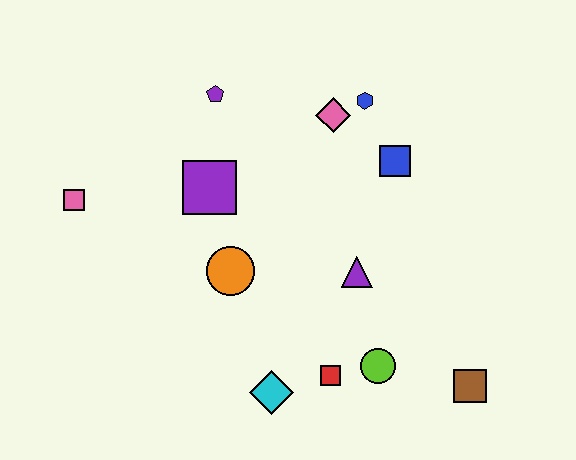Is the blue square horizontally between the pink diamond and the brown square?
Yes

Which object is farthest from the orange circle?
The brown square is farthest from the orange circle.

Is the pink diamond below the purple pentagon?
Yes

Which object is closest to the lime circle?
The red square is closest to the lime circle.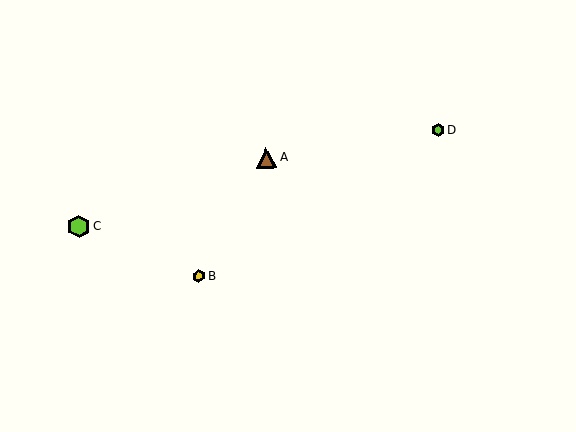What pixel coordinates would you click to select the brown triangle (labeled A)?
Click at (266, 158) to select the brown triangle A.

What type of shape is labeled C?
Shape C is a lime hexagon.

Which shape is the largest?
The lime hexagon (labeled C) is the largest.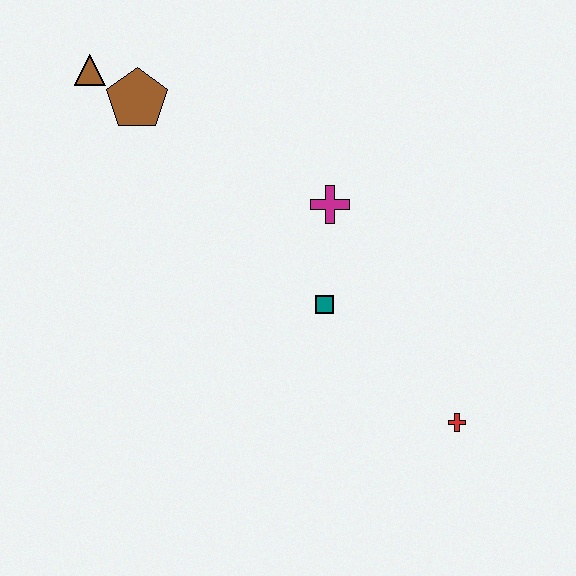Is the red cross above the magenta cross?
No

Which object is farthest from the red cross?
The brown triangle is farthest from the red cross.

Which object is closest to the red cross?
The teal square is closest to the red cross.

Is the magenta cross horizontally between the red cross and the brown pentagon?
Yes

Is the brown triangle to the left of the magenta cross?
Yes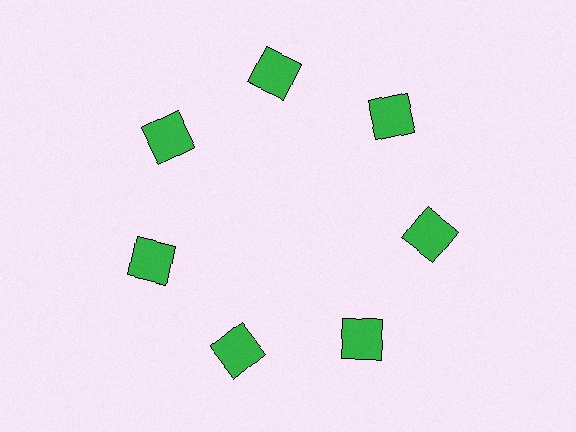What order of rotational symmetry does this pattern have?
This pattern has 7-fold rotational symmetry.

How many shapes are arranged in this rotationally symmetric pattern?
There are 7 shapes, arranged in 7 groups of 1.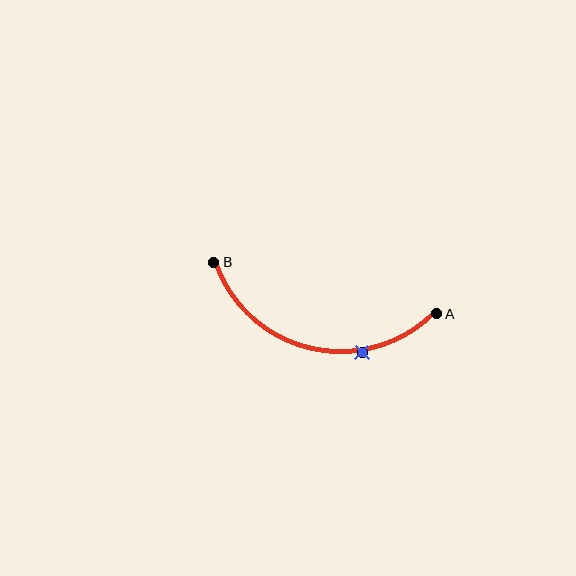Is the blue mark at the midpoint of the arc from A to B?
No. The blue mark lies on the arc but is closer to endpoint A. The arc midpoint would be at the point on the curve equidistant along the arc from both A and B.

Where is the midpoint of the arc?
The arc midpoint is the point on the curve farthest from the straight line joining A and B. It sits below that line.